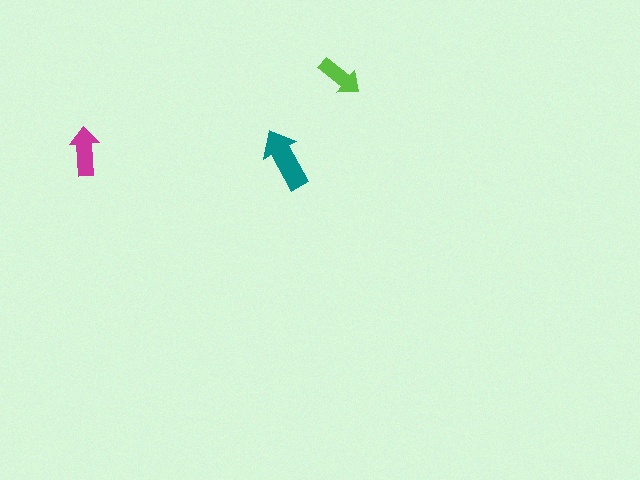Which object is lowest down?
The teal arrow is bottommost.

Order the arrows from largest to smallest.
the teal one, the magenta one, the lime one.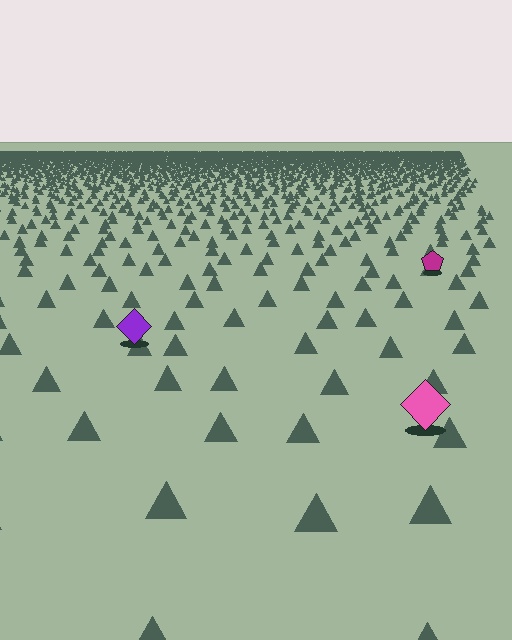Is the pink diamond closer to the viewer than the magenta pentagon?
Yes. The pink diamond is closer — you can tell from the texture gradient: the ground texture is coarser near it.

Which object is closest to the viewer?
The pink diamond is closest. The texture marks near it are larger and more spread out.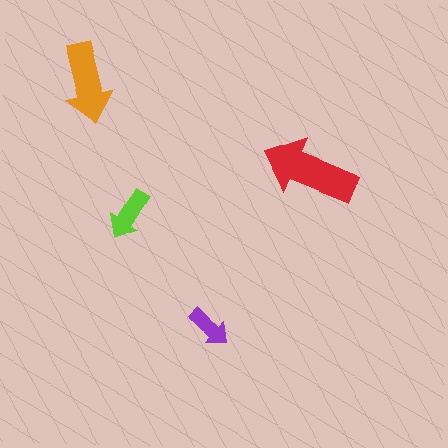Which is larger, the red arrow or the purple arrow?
The red one.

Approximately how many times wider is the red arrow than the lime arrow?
About 2 times wider.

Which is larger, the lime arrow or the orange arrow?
The orange one.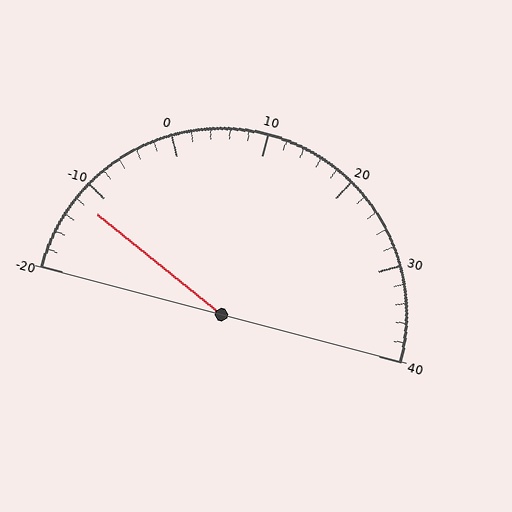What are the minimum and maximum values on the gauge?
The gauge ranges from -20 to 40.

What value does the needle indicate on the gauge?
The needle indicates approximately -12.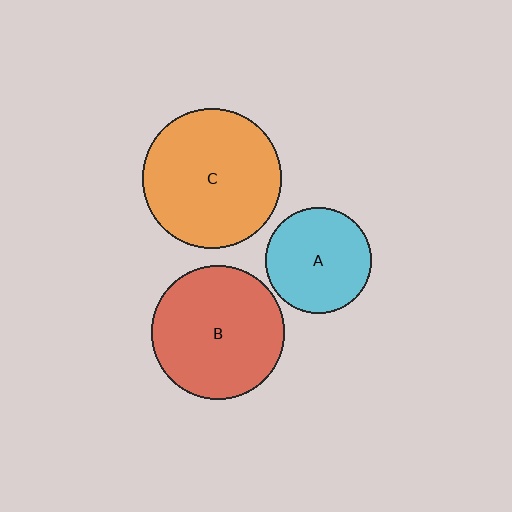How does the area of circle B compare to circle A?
Approximately 1.6 times.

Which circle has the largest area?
Circle C (orange).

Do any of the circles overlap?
No, none of the circles overlap.